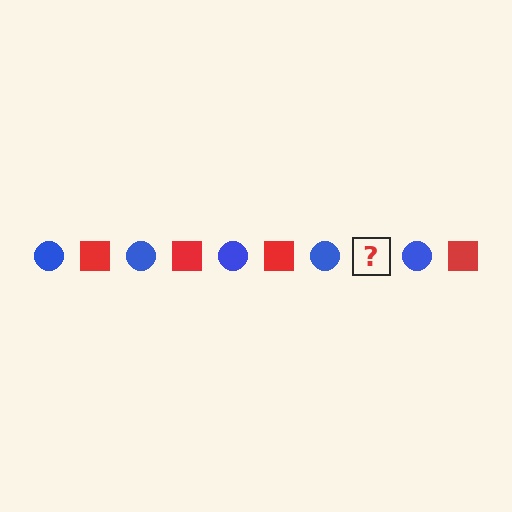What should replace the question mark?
The question mark should be replaced with a red square.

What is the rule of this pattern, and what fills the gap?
The rule is that the pattern alternates between blue circle and red square. The gap should be filled with a red square.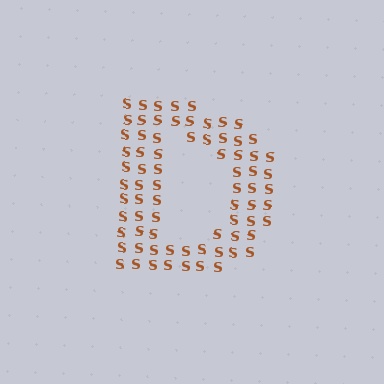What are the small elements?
The small elements are letter S's.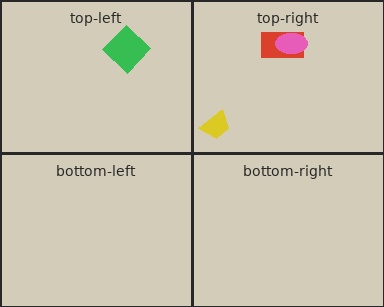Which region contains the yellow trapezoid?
The top-right region.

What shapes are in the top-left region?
The green diamond.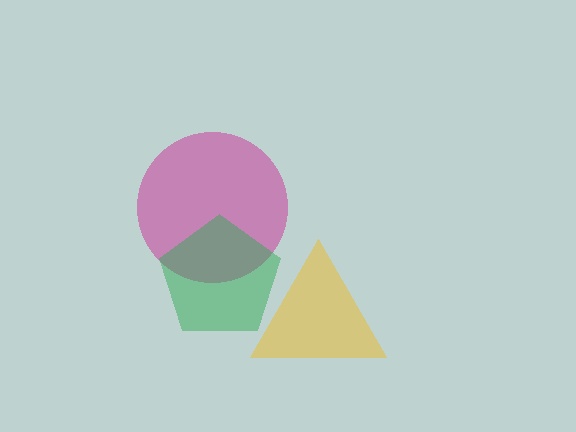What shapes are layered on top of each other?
The layered shapes are: a magenta circle, a yellow triangle, a green pentagon.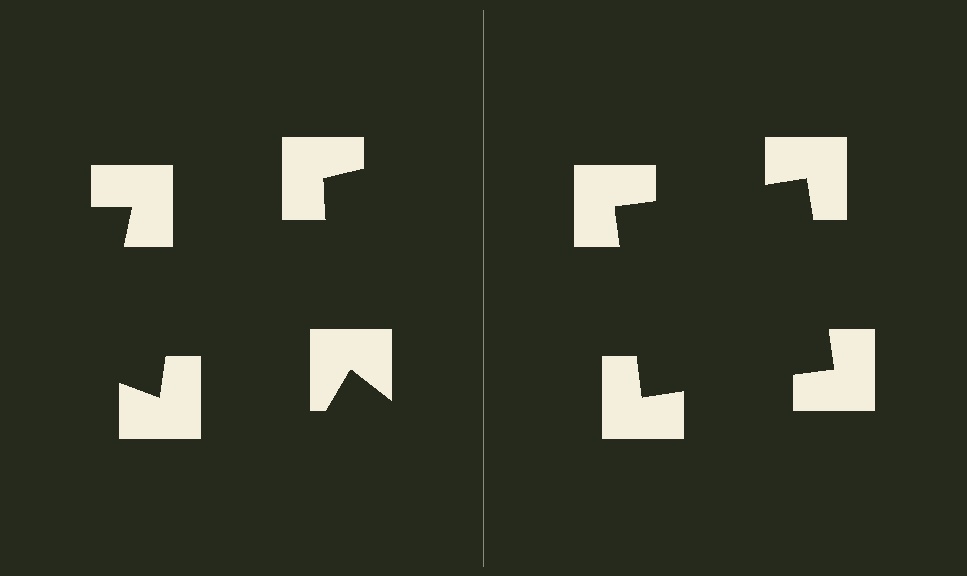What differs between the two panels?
The notched squares are positioned identically on both sides; only the wedge orientations differ. On the right they align to a square; on the left they are misaligned.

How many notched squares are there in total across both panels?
8 — 4 on each side.